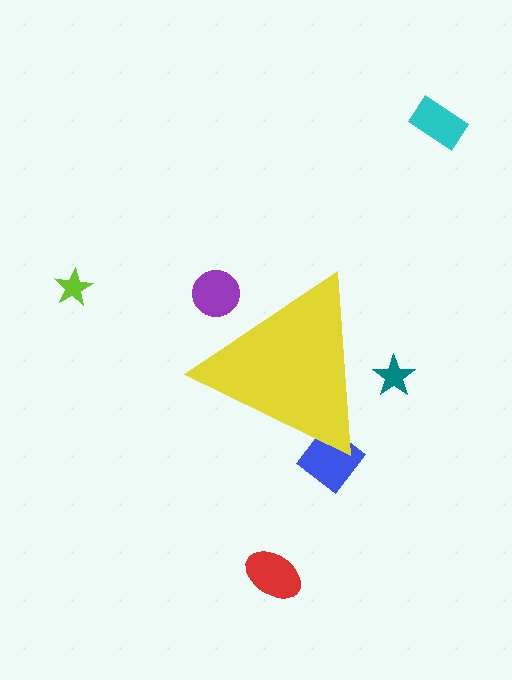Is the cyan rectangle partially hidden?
No, the cyan rectangle is fully visible.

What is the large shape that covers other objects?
A yellow triangle.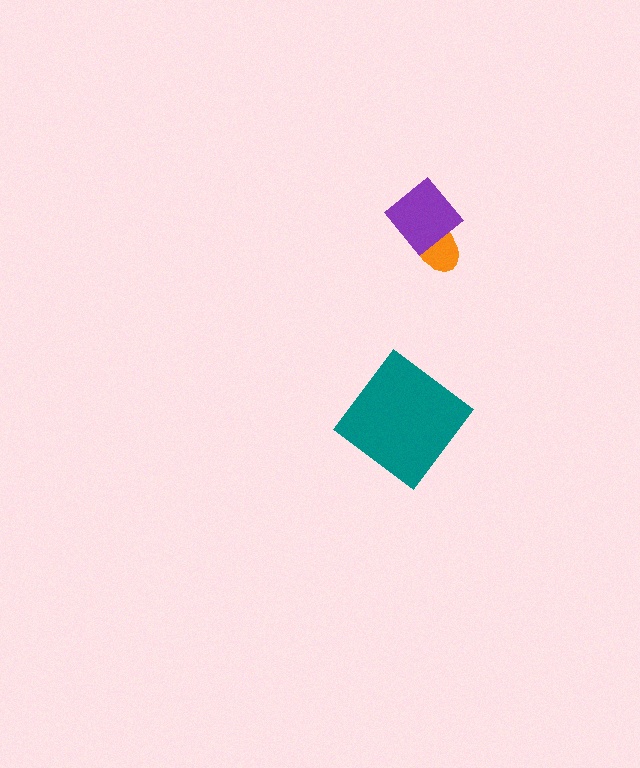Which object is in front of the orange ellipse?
The purple diamond is in front of the orange ellipse.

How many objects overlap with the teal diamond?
0 objects overlap with the teal diamond.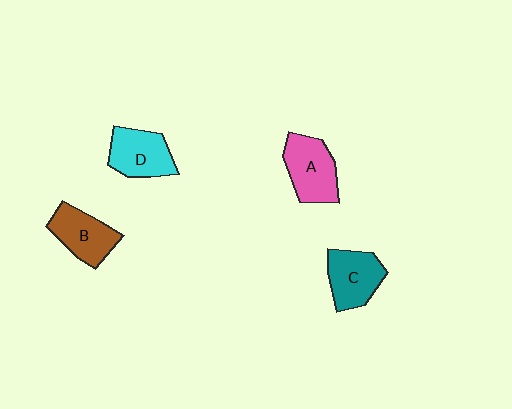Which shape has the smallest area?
Shape B (brown).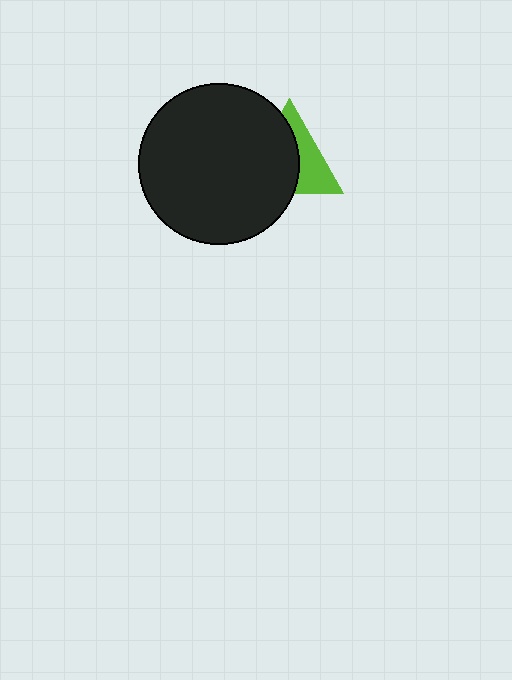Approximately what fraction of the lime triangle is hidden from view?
Roughly 58% of the lime triangle is hidden behind the black circle.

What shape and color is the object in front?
The object in front is a black circle.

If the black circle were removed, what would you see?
You would see the complete lime triangle.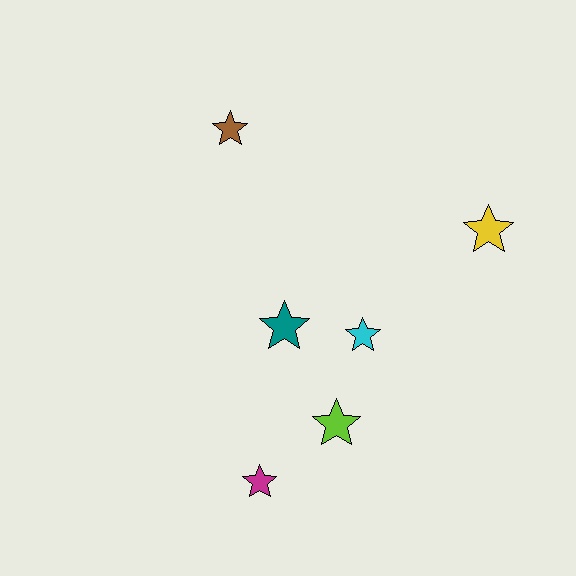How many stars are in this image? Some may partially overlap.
There are 6 stars.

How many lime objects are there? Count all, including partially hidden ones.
There is 1 lime object.